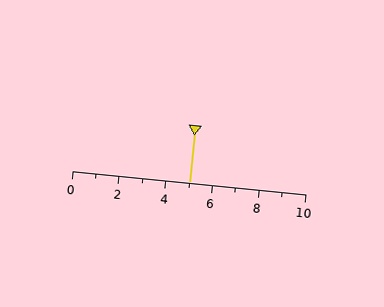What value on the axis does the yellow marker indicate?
The marker indicates approximately 5.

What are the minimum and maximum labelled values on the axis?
The axis runs from 0 to 10.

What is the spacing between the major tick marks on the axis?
The major ticks are spaced 2 apart.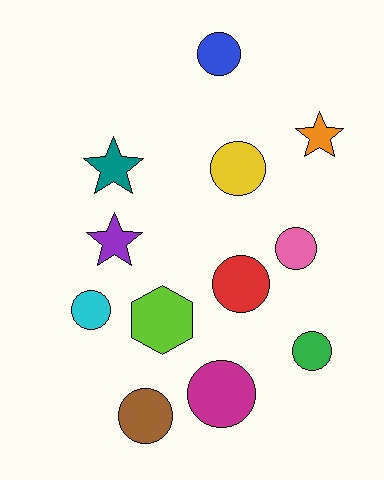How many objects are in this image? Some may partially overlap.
There are 12 objects.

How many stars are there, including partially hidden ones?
There are 3 stars.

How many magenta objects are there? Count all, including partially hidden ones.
There is 1 magenta object.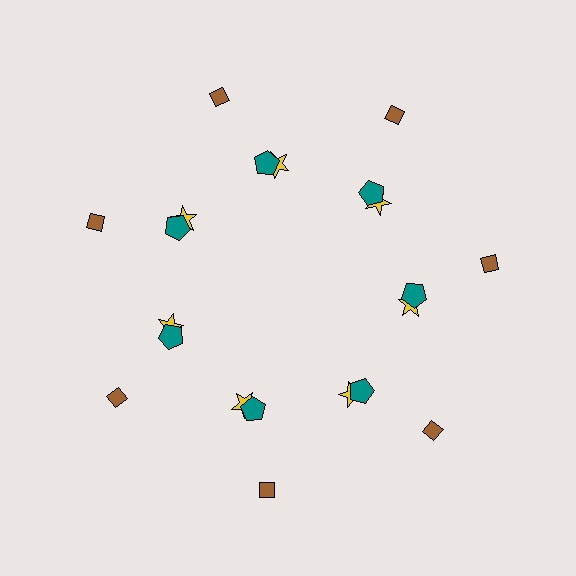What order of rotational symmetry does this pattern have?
This pattern has 7-fold rotational symmetry.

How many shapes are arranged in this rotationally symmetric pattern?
There are 21 shapes, arranged in 7 groups of 3.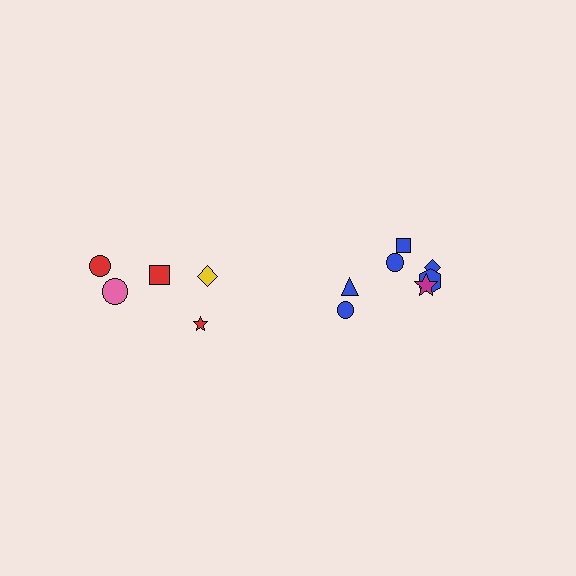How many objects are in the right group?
There are 7 objects.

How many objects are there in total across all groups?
There are 12 objects.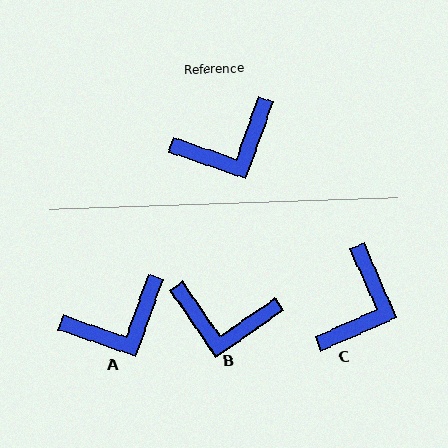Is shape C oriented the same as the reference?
No, it is off by about 43 degrees.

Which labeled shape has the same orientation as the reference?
A.